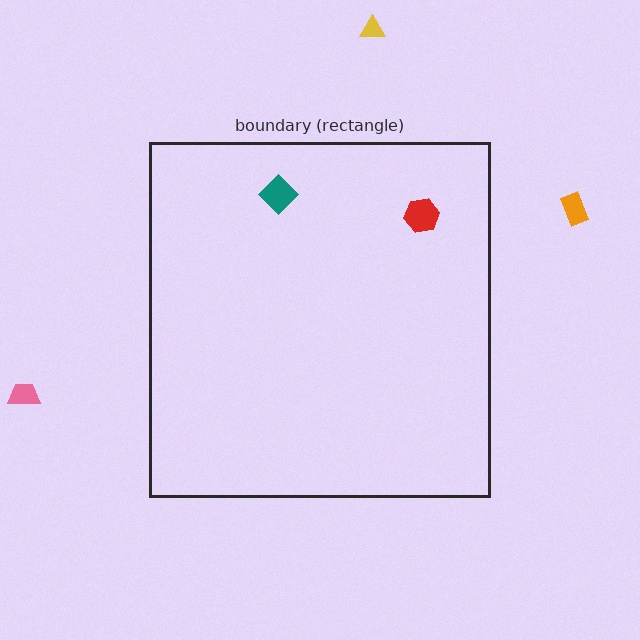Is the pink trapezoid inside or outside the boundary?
Outside.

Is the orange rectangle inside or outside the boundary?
Outside.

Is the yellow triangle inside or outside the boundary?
Outside.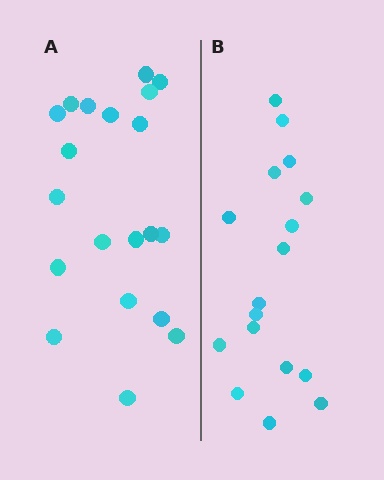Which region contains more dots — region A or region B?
Region A (the left region) has more dots.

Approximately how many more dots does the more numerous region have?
Region A has just a few more — roughly 2 or 3 more dots than region B.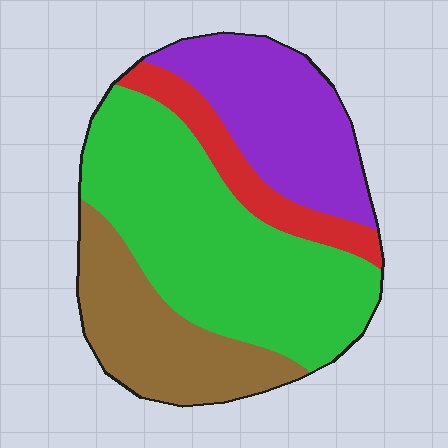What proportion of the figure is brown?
Brown takes up about one fifth (1/5) of the figure.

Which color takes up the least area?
Red, at roughly 10%.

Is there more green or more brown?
Green.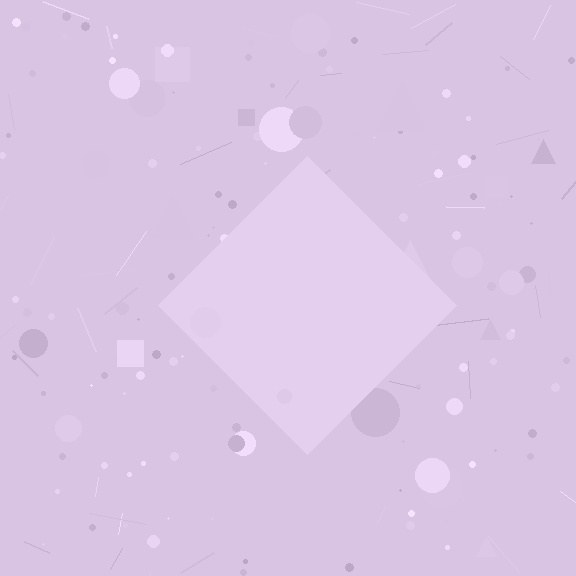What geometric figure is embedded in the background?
A diamond is embedded in the background.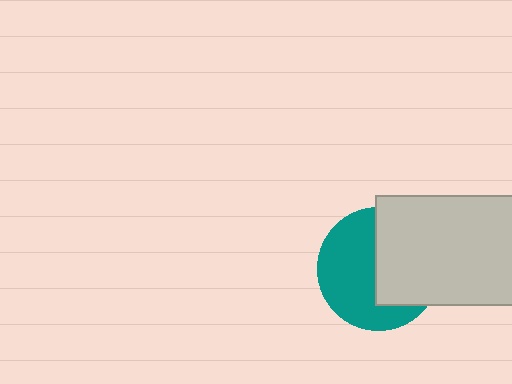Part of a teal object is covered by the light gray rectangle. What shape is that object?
It is a circle.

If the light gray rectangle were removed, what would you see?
You would see the complete teal circle.